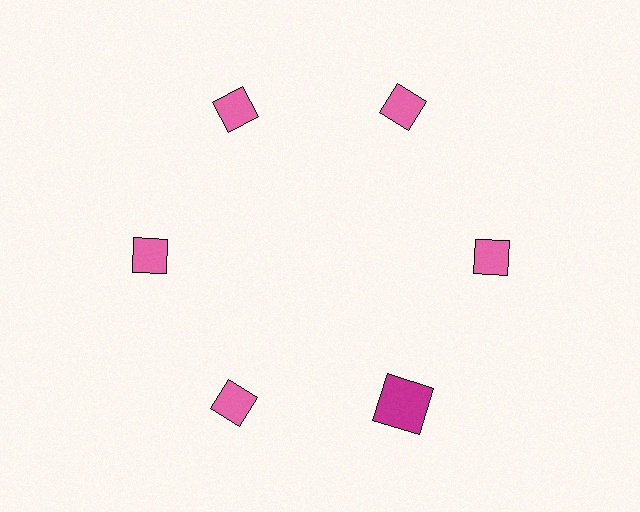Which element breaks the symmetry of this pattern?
The magenta square at roughly the 5 o'clock position breaks the symmetry. All other shapes are pink diamonds.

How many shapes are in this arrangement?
There are 6 shapes arranged in a ring pattern.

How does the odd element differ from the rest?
It differs in both color (magenta instead of pink) and shape (square instead of diamond).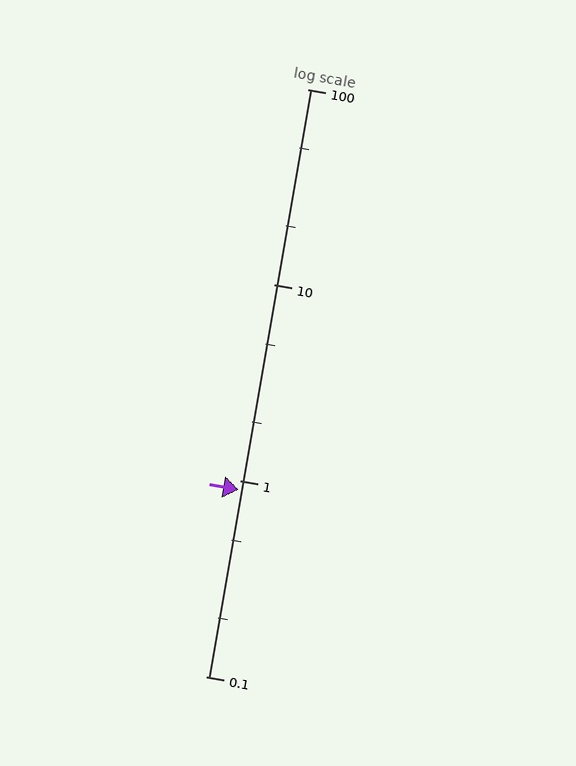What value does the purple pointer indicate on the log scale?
The pointer indicates approximately 0.9.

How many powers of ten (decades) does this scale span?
The scale spans 3 decades, from 0.1 to 100.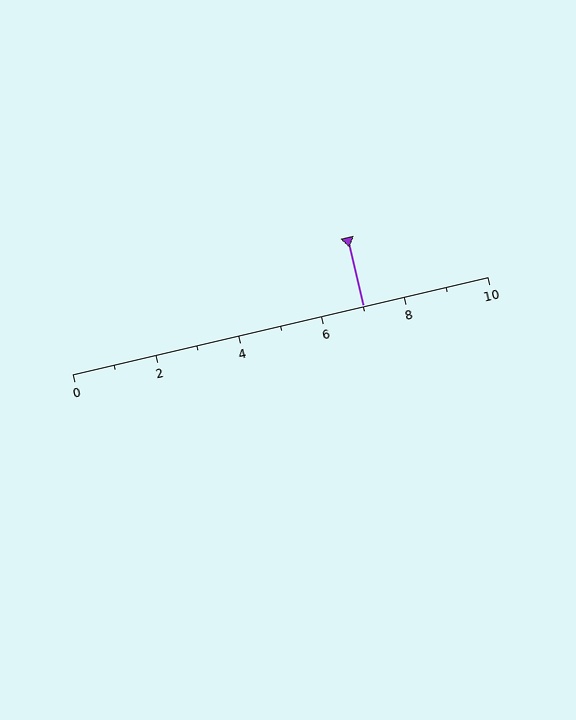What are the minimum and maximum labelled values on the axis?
The axis runs from 0 to 10.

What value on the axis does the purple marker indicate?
The marker indicates approximately 7.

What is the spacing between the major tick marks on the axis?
The major ticks are spaced 2 apart.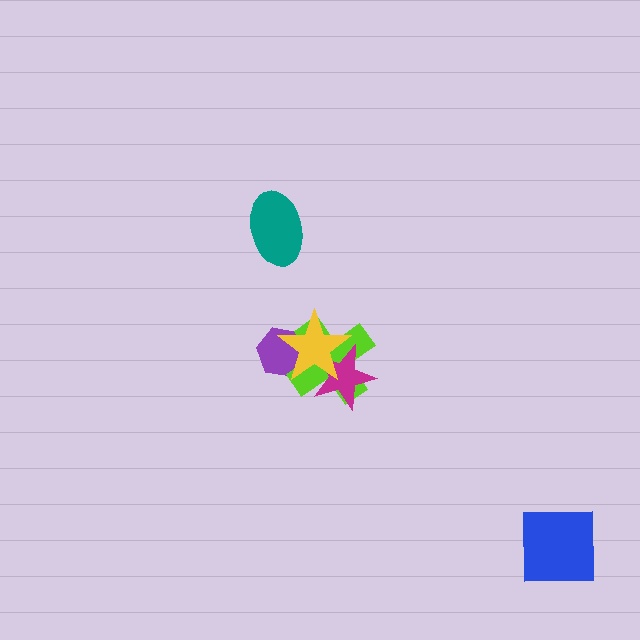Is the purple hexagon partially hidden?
Yes, it is partially covered by another shape.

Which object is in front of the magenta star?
The yellow star is in front of the magenta star.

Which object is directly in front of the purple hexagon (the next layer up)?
The lime cross is directly in front of the purple hexagon.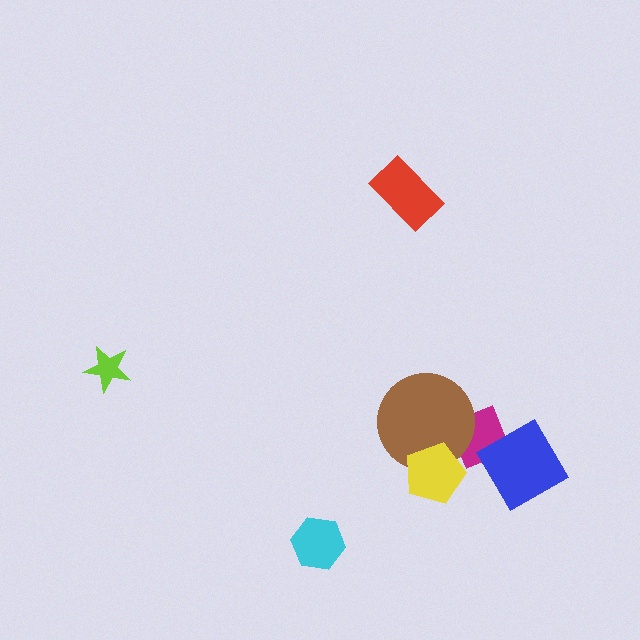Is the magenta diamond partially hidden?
Yes, it is partially covered by another shape.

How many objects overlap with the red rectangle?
0 objects overlap with the red rectangle.